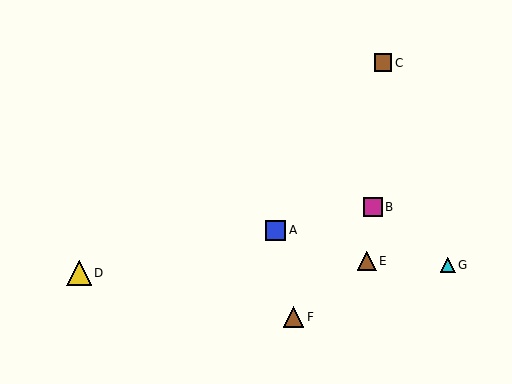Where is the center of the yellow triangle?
The center of the yellow triangle is at (79, 273).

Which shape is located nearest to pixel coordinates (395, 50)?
The brown square (labeled C) at (383, 63) is nearest to that location.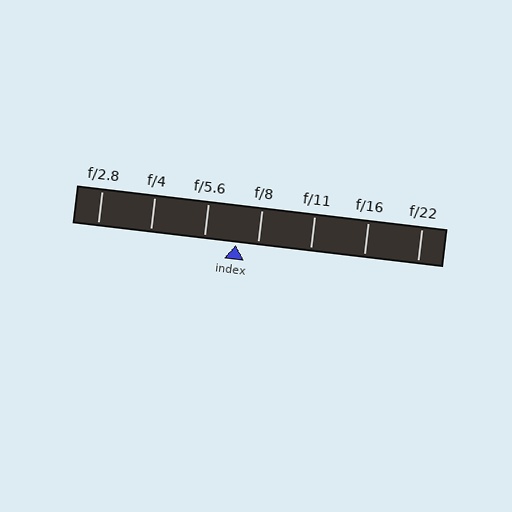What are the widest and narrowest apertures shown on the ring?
The widest aperture shown is f/2.8 and the narrowest is f/22.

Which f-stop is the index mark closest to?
The index mark is closest to f/8.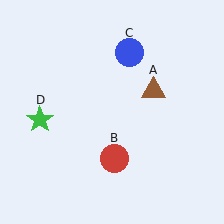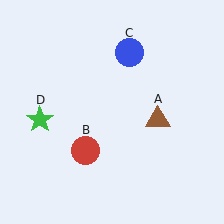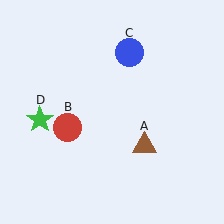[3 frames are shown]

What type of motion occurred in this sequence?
The brown triangle (object A), red circle (object B) rotated clockwise around the center of the scene.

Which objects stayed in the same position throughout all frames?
Blue circle (object C) and green star (object D) remained stationary.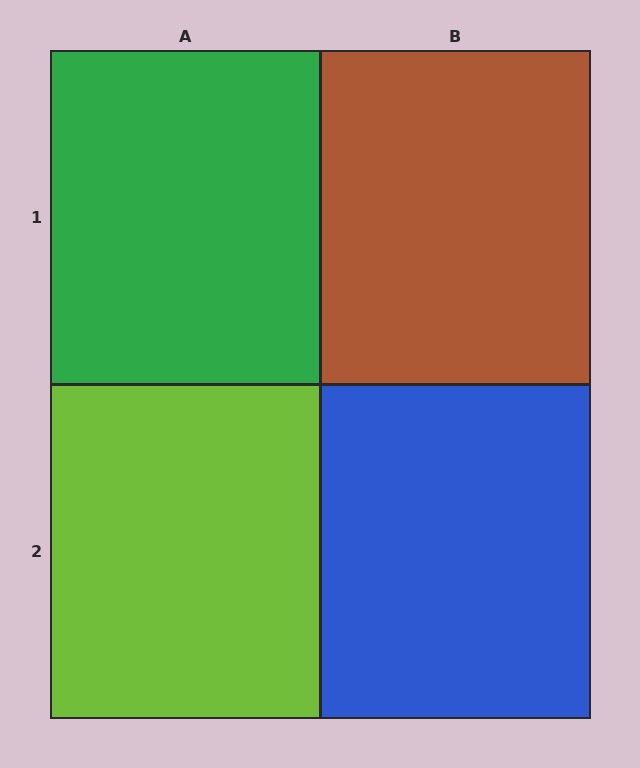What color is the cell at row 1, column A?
Green.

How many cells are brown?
1 cell is brown.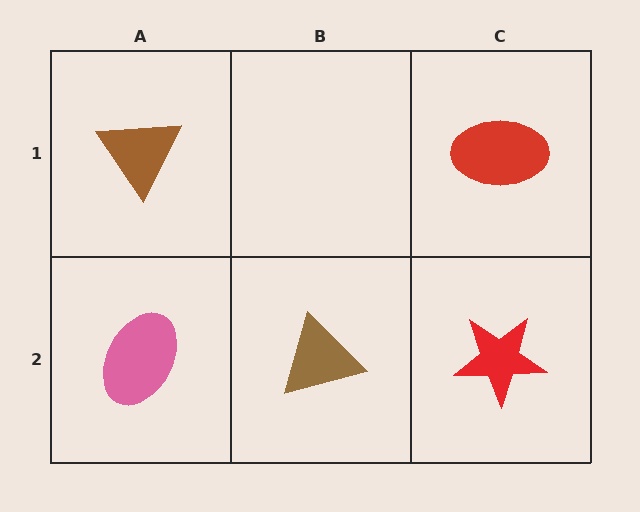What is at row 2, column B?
A brown triangle.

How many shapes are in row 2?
3 shapes.